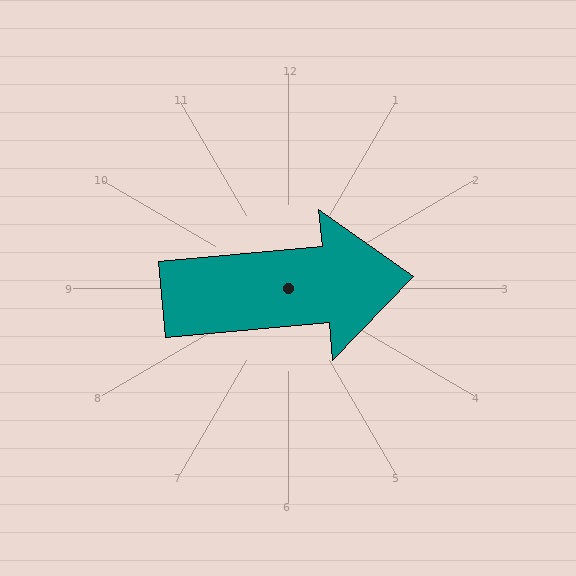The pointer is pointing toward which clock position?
Roughly 3 o'clock.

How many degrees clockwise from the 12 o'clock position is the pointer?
Approximately 85 degrees.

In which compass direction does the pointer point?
East.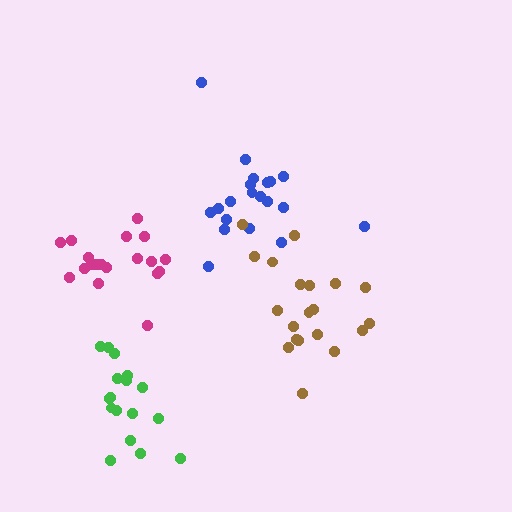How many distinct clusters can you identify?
There are 4 distinct clusters.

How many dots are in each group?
Group 1: 20 dots, Group 2: 19 dots, Group 3: 20 dots, Group 4: 17 dots (76 total).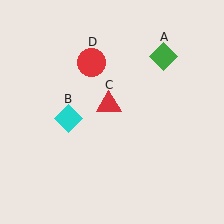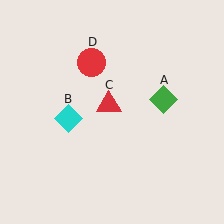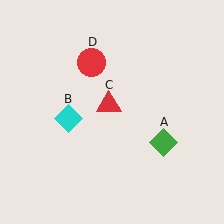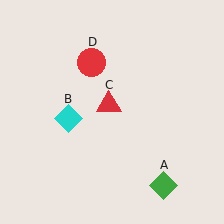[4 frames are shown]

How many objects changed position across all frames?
1 object changed position: green diamond (object A).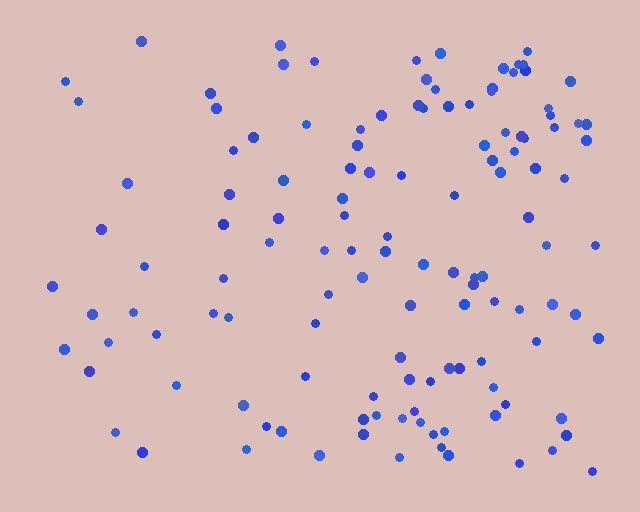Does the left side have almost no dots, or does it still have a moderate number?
Still a moderate number, just noticeably fewer than the right.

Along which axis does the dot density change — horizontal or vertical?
Horizontal.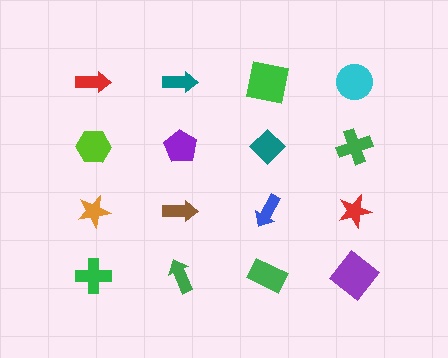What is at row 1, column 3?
A green square.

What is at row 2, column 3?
A teal diamond.